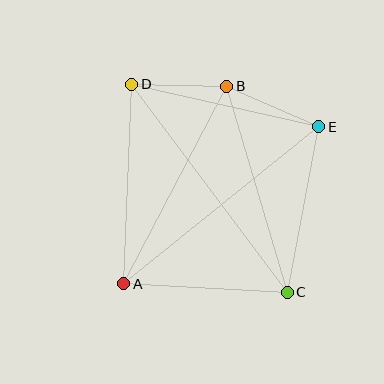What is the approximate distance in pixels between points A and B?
The distance between A and B is approximately 223 pixels.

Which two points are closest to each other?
Points B and D are closest to each other.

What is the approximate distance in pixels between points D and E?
The distance between D and E is approximately 192 pixels.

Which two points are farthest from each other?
Points C and D are farthest from each other.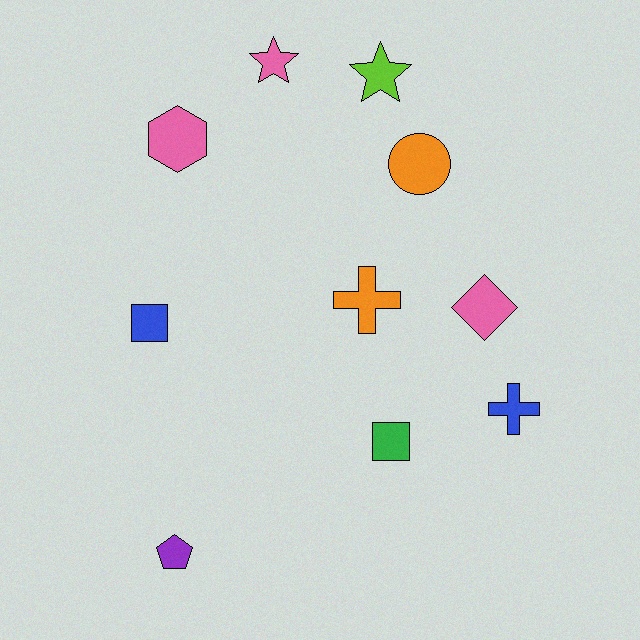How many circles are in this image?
There is 1 circle.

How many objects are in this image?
There are 10 objects.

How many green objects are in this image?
There is 1 green object.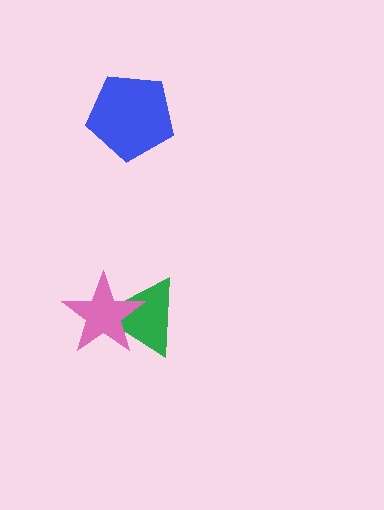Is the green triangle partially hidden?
Yes, it is partially covered by another shape.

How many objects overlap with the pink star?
1 object overlaps with the pink star.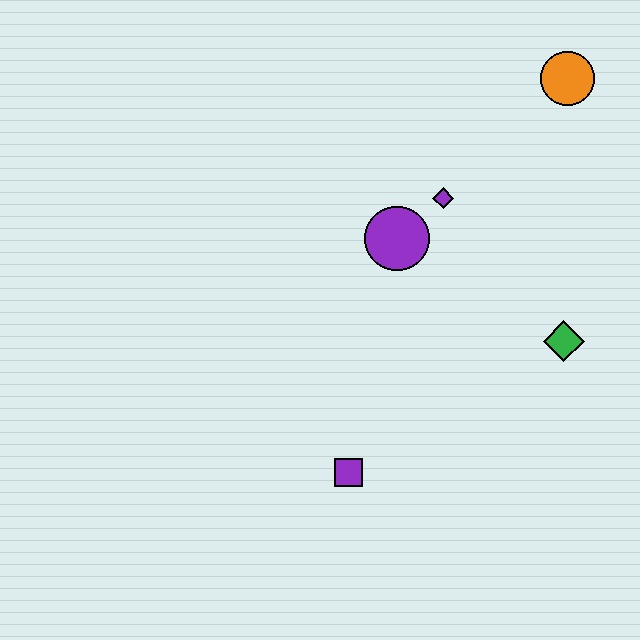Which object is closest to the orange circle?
The purple diamond is closest to the orange circle.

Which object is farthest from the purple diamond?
The purple square is farthest from the purple diamond.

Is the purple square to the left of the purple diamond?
Yes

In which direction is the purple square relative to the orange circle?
The purple square is below the orange circle.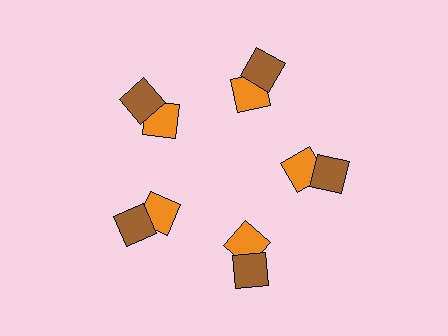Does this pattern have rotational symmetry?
Yes, this pattern has 5-fold rotational symmetry. It looks the same after rotating 72 degrees around the center.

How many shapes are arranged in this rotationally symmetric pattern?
There are 10 shapes, arranged in 5 groups of 2.